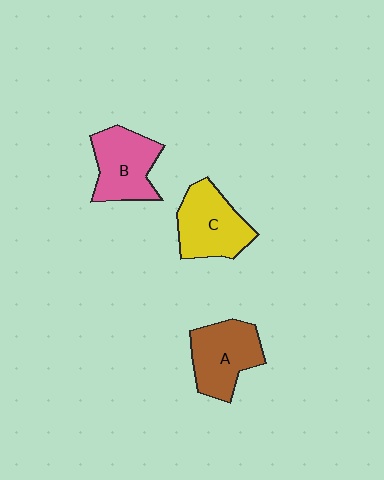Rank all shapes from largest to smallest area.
From largest to smallest: C (yellow), A (brown), B (pink).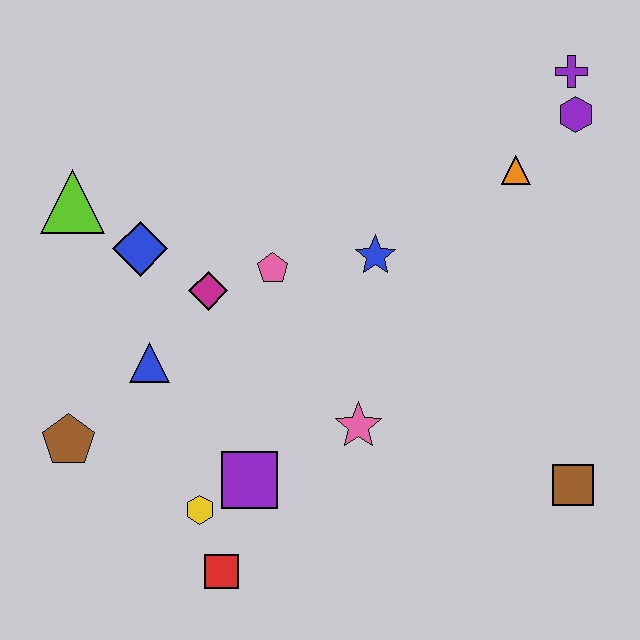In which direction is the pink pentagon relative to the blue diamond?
The pink pentagon is to the right of the blue diamond.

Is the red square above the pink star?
No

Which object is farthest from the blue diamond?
The brown square is farthest from the blue diamond.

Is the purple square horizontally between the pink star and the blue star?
No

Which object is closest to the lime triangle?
The blue diamond is closest to the lime triangle.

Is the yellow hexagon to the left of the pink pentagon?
Yes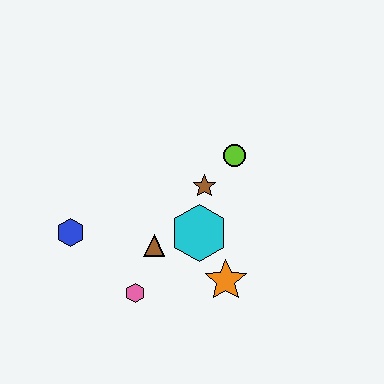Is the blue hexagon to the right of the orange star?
No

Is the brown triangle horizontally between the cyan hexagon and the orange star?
No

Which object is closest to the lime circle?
The brown star is closest to the lime circle.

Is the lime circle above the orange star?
Yes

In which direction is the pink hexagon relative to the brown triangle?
The pink hexagon is below the brown triangle.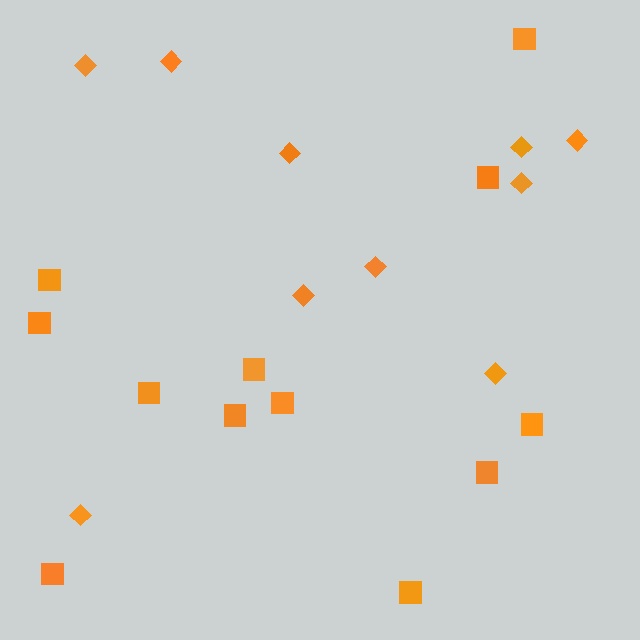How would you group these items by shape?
There are 2 groups: one group of squares (12) and one group of diamonds (10).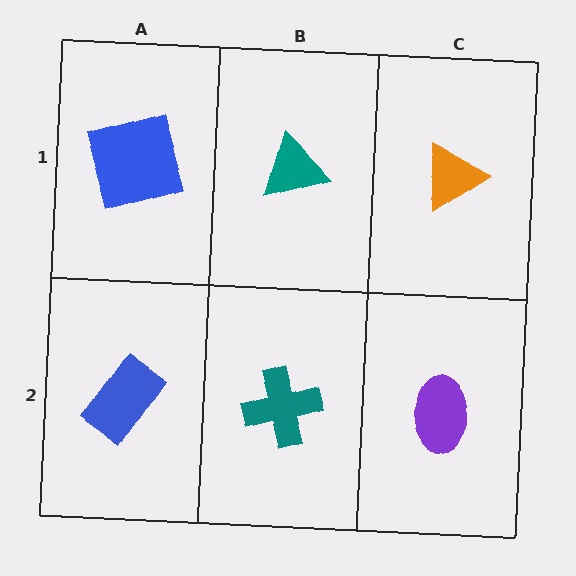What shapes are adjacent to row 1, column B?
A teal cross (row 2, column B), a blue square (row 1, column A), an orange triangle (row 1, column C).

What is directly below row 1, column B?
A teal cross.